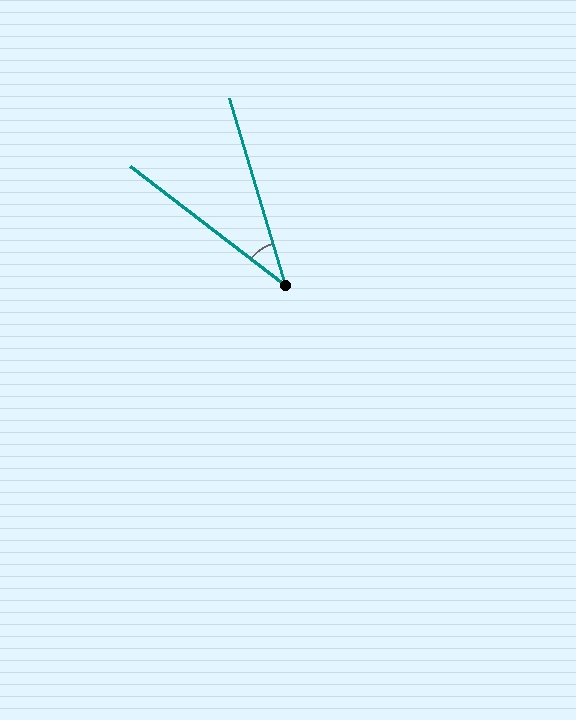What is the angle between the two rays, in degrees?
Approximately 36 degrees.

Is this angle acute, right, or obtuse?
It is acute.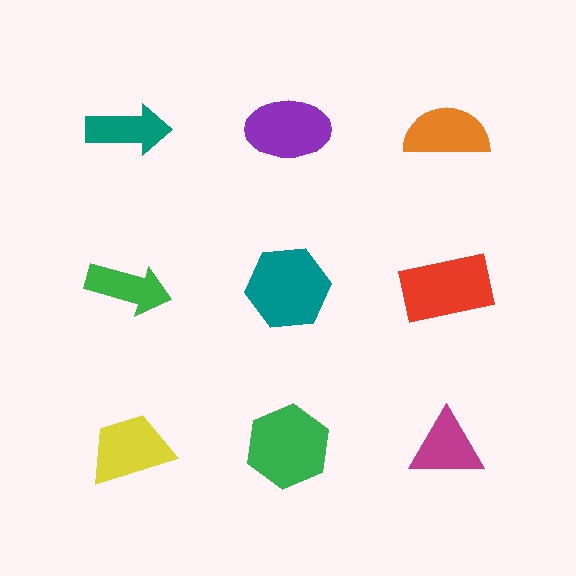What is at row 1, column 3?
An orange semicircle.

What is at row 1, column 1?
A teal arrow.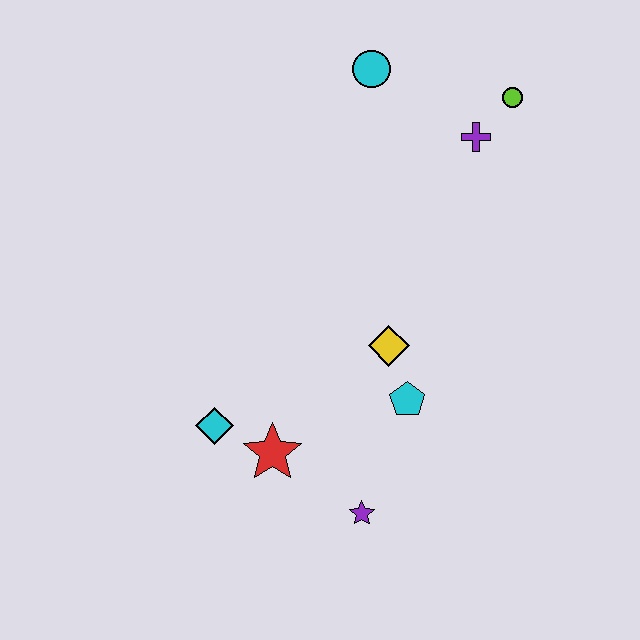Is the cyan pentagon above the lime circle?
No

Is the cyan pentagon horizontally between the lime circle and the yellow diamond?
Yes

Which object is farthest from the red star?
The lime circle is farthest from the red star.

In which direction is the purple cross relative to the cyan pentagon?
The purple cross is above the cyan pentagon.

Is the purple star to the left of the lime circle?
Yes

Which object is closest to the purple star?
The red star is closest to the purple star.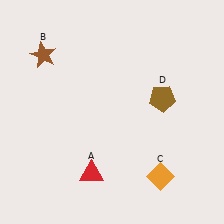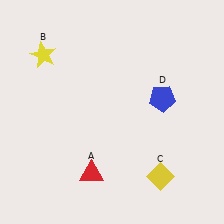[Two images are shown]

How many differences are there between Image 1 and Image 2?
There are 3 differences between the two images.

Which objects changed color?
B changed from brown to yellow. C changed from orange to yellow. D changed from brown to blue.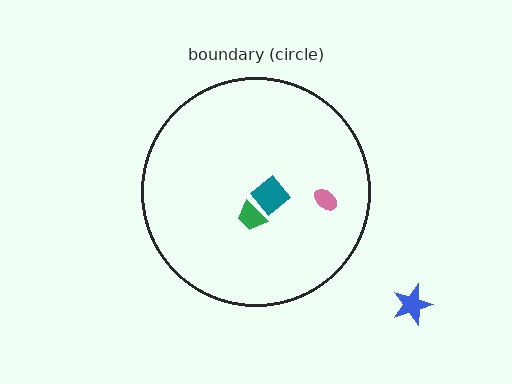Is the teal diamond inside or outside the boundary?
Inside.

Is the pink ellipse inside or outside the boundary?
Inside.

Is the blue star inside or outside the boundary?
Outside.